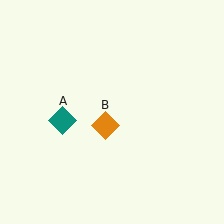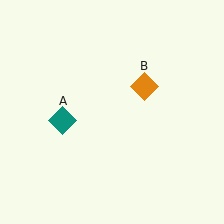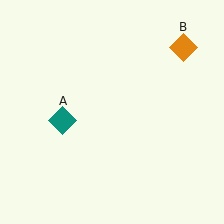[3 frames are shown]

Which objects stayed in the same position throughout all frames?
Teal diamond (object A) remained stationary.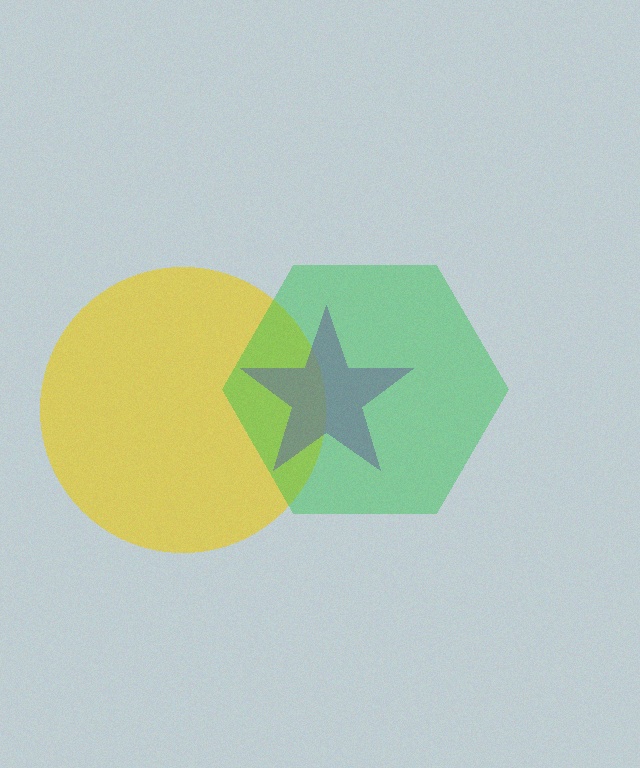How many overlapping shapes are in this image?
There are 3 overlapping shapes in the image.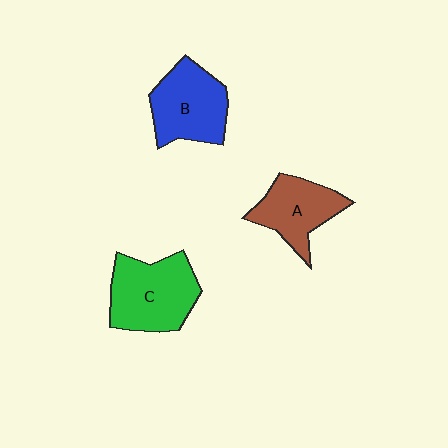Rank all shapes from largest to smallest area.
From largest to smallest: C (green), B (blue), A (brown).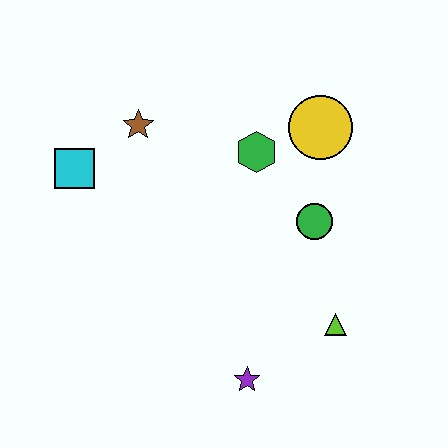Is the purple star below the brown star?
Yes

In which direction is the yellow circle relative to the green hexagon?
The yellow circle is to the right of the green hexagon.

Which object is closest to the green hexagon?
The yellow circle is closest to the green hexagon.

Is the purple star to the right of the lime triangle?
No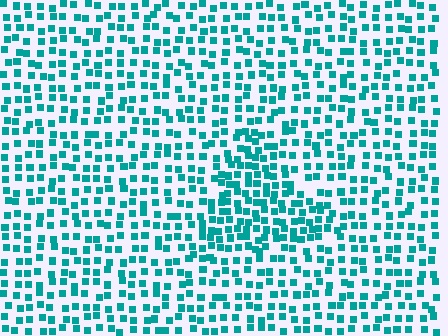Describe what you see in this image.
The image contains small teal elements arranged at two different densities. A triangle-shaped region is visible where the elements are more densely packed than the surrounding area.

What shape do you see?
I see a triangle.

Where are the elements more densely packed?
The elements are more densely packed inside the triangle boundary.